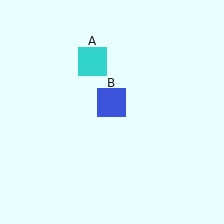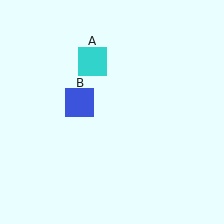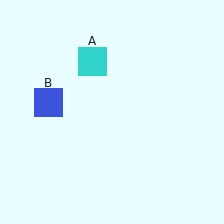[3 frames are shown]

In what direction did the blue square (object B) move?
The blue square (object B) moved left.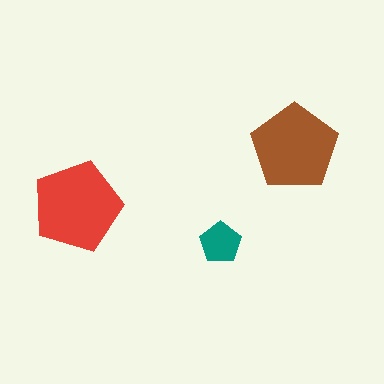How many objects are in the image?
There are 3 objects in the image.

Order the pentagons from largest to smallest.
the red one, the brown one, the teal one.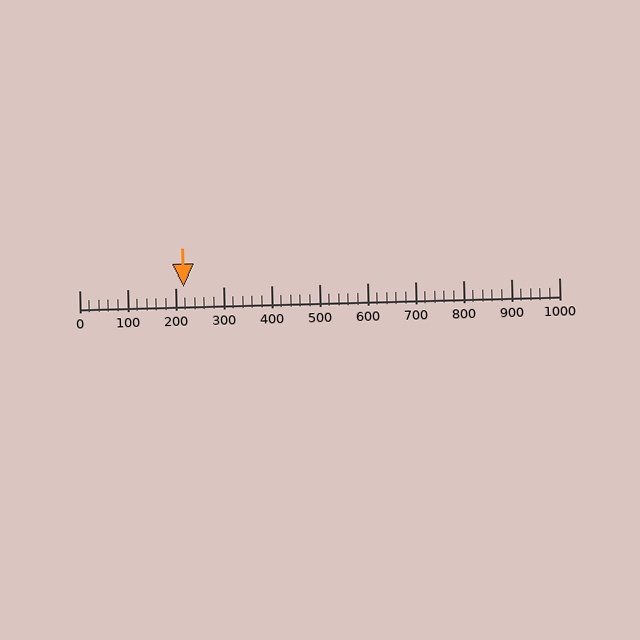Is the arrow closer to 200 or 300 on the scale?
The arrow is closer to 200.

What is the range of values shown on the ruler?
The ruler shows values from 0 to 1000.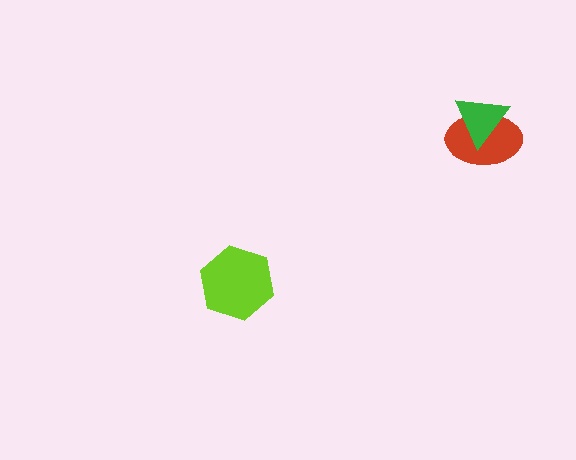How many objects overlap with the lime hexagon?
0 objects overlap with the lime hexagon.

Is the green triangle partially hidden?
No, no other shape covers it.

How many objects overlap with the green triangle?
1 object overlaps with the green triangle.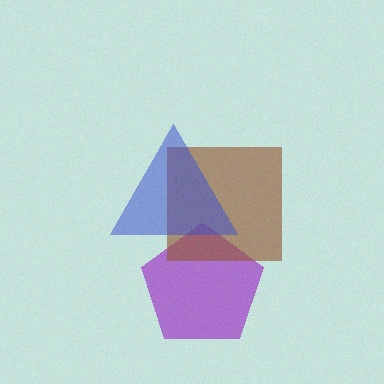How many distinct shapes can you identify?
There are 3 distinct shapes: a purple pentagon, a brown square, a blue triangle.